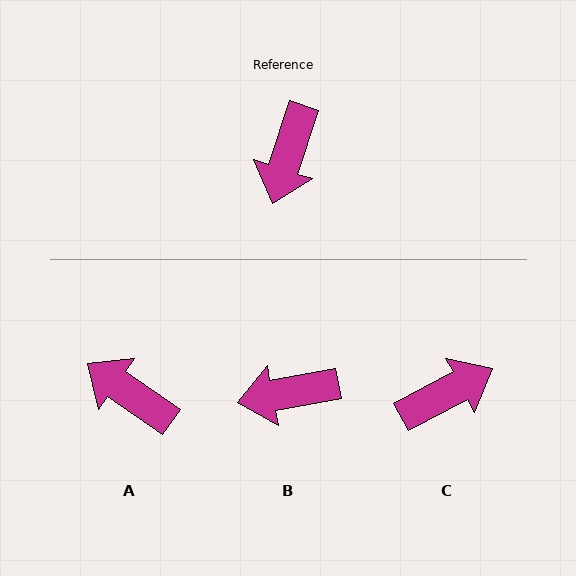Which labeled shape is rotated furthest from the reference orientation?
C, about 136 degrees away.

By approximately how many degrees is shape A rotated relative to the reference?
Approximately 107 degrees clockwise.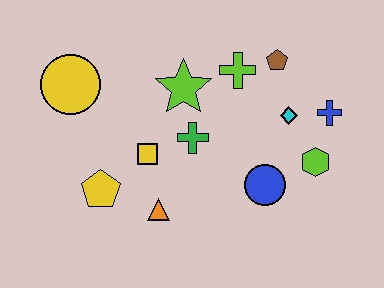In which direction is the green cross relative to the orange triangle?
The green cross is above the orange triangle.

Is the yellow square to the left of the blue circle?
Yes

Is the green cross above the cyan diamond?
No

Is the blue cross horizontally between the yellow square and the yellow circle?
No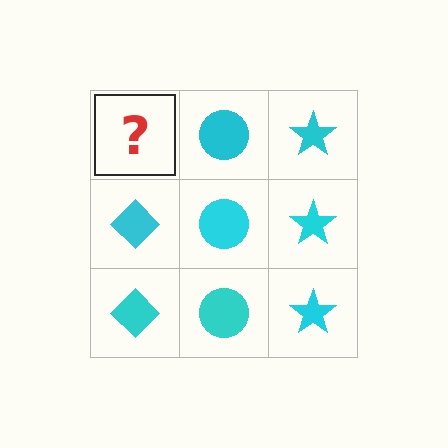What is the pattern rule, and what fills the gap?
The rule is that each column has a consistent shape. The gap should be filled with a cyan diamond.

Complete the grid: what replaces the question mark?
The question mark should be replaced with a cyan diamond.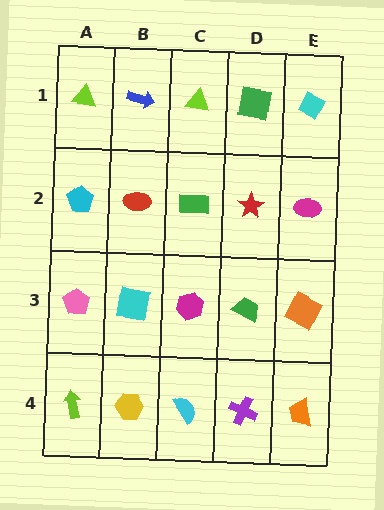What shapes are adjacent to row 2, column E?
A cyan diamond (row 1, column E), an orange square (row 3, column E), a red star (row 2, column D).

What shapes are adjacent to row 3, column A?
A cyan pentagon (row 2, column A), a lime arrow (row 4, column A), a cyan square (row 3, column B).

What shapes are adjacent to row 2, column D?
A green square (row 1, column D), a green trapezoid (row 3, column D), a green rectangle (row 2, column C), a magenta ellipse (row 2, column E).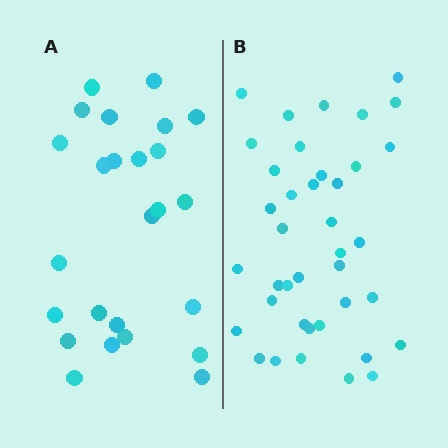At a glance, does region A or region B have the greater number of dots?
Region B (the right region) has more dots.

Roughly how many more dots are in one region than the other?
Region B has approximately 15 more dots than region A.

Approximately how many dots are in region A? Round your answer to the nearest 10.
About 20 dots. (The exact count is 25, which rounds to 20.)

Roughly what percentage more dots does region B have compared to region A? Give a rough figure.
About 55% more.